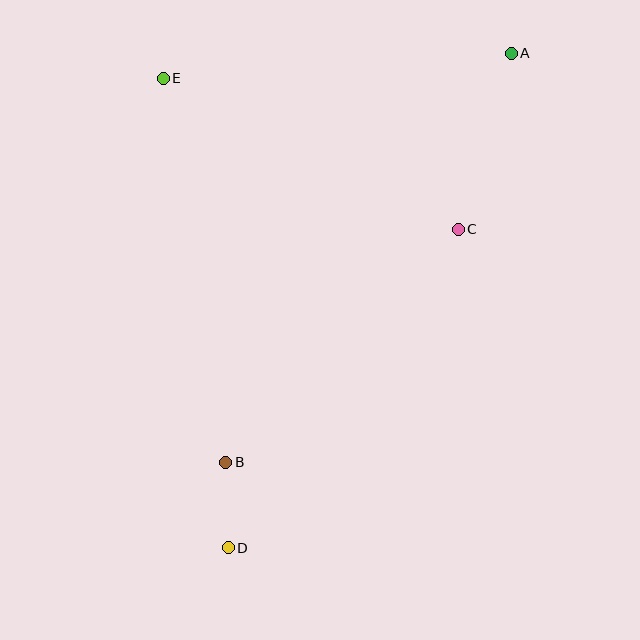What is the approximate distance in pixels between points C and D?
The distance between C and D is approximately 393 pixels.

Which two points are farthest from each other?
Points A and D are farthest from each other.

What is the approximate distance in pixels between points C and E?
The distance between C and E is approximately 331 pixels.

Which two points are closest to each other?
Points B and D are closest to each other.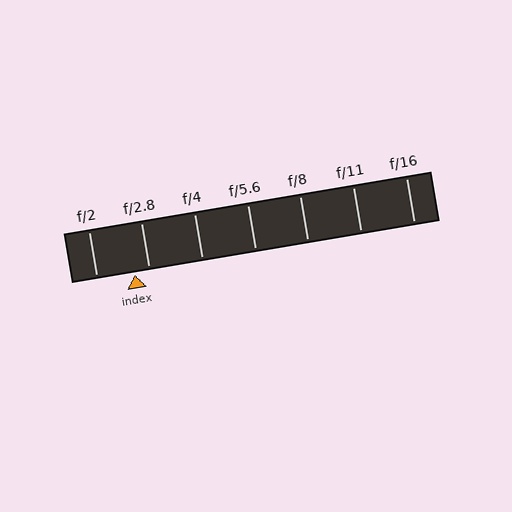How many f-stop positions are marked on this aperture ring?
There are 7 f-stop positions marked.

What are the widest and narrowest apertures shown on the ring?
The widest aperture shown is f/2 and the narrowest is f/16.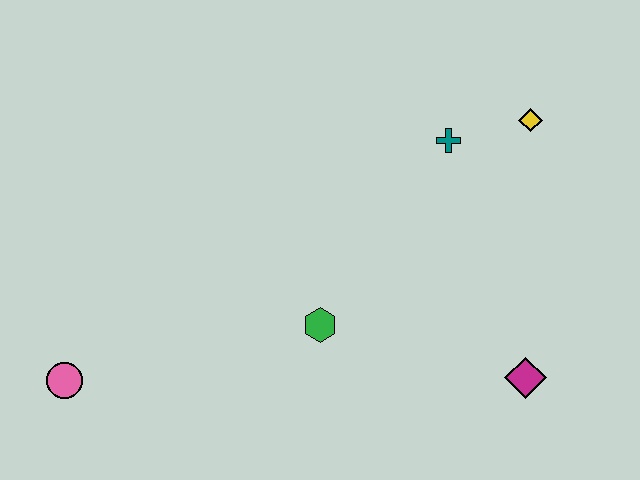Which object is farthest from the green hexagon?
The yellow diamond is farthest from the green hexagon.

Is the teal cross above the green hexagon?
Yes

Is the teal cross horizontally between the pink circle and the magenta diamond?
Yes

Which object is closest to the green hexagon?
The magenta diamond is closest to the green hexagon.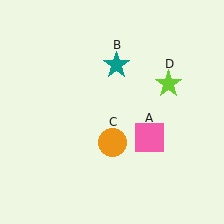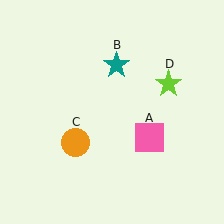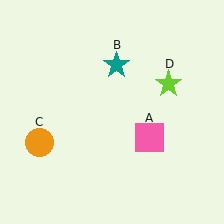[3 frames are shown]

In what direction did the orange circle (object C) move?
The orange circle (object C) moved left.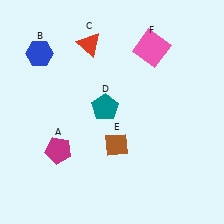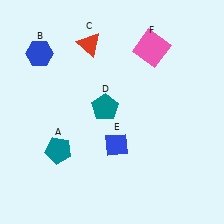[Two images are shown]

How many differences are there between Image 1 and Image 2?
There are 2 differences between the two images.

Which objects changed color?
A changed from magenta to teal. E changed from brown to blue.